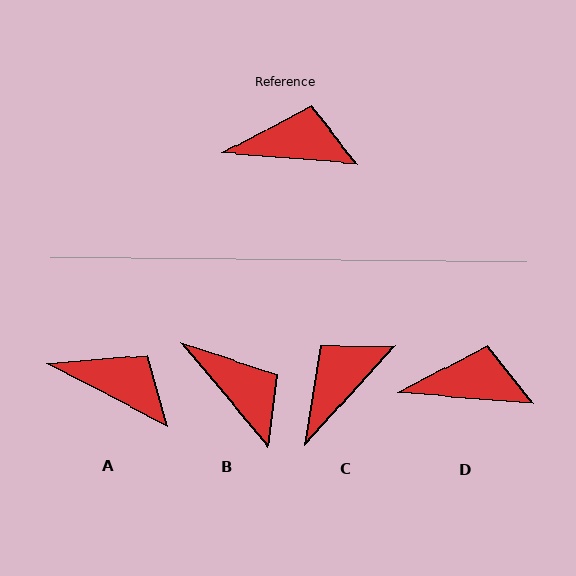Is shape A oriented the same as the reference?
No, it is off by about 23 degrees.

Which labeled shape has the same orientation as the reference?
D.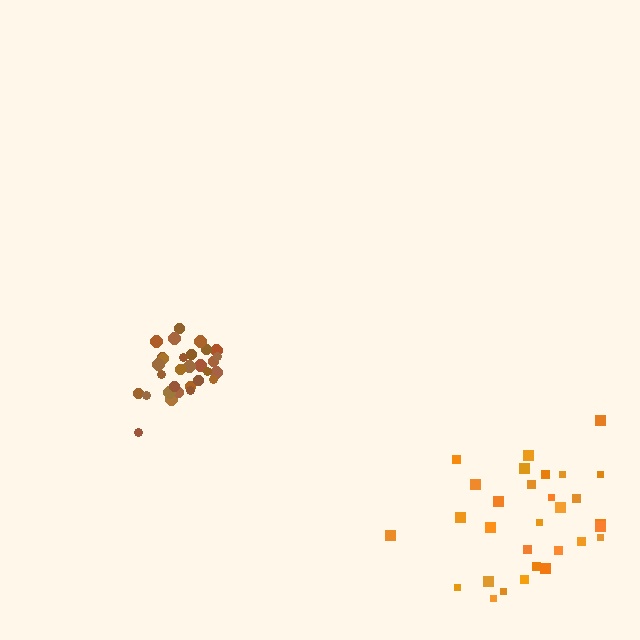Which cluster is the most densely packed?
Brown.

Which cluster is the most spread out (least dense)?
Orange.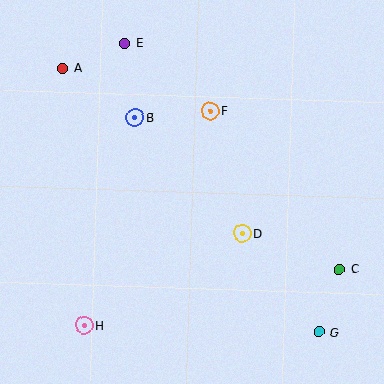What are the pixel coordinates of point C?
Point C is at (339, 269).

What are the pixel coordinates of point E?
Point E is at (124, 43).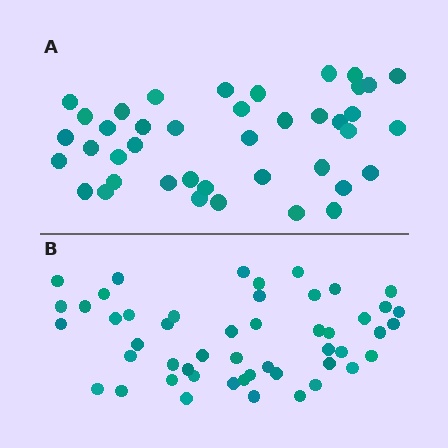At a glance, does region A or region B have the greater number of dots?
Region B (the bottom region) has more dots.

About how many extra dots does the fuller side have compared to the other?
Region B has roughly 8 or so more dots than region A.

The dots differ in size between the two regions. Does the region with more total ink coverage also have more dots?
No. Region A has more total ink coverage because its dots are larger, but region B actually contains more individual dots. Total area can be misleading — the number of items is what matters here.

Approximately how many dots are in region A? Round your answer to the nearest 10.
About 40 dots. (The exact count is 41, which rounds to 40.)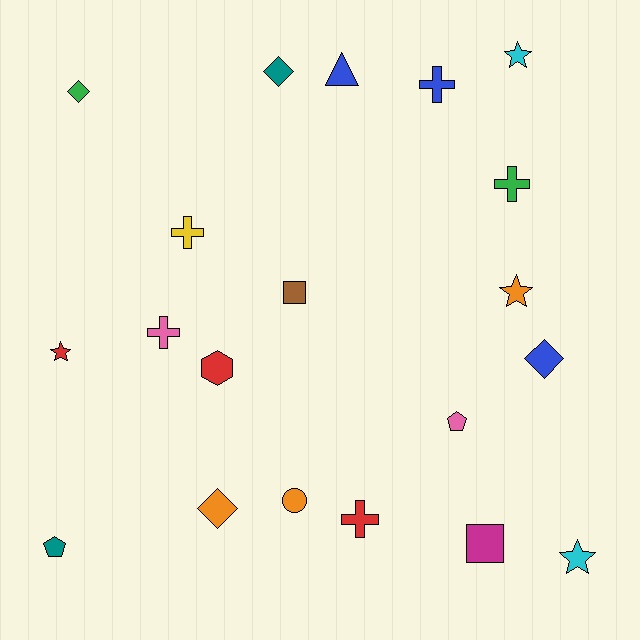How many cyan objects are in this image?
There are 2 cyan objects.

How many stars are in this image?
There are 4 stars.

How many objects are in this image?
There are 20 objects.